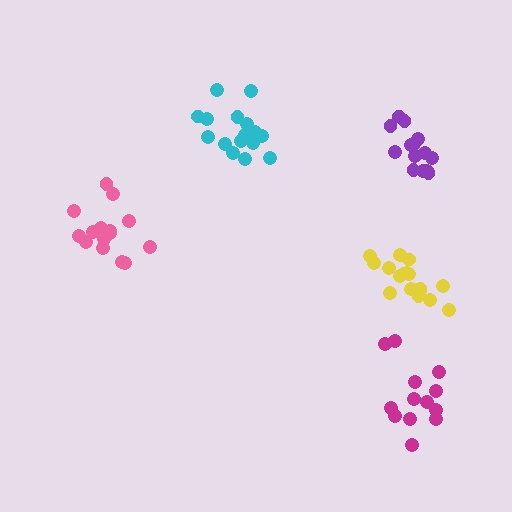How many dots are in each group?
Group 1: 16 dots, Group 2: 15 dots, Group 3: 13 dots, Group 4: 15 dots, Group 5: 18 dots (77 total).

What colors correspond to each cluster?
The clusters are colored: cyan, purple, magenta, pink, yellow.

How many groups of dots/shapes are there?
There are 5 groups.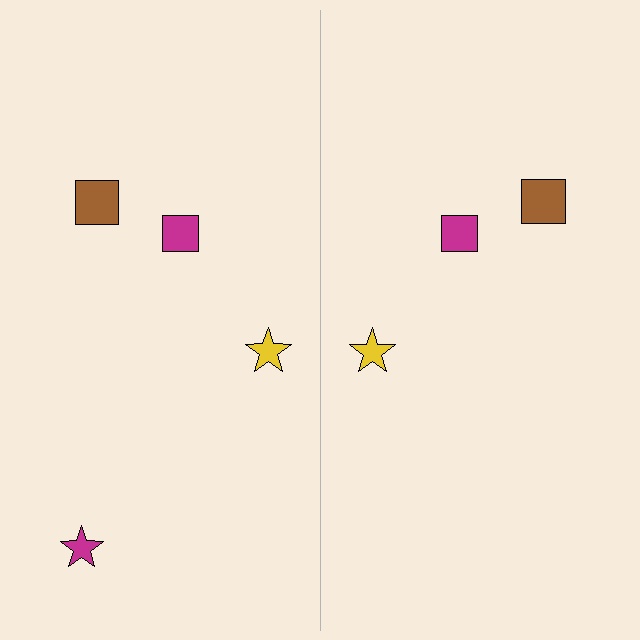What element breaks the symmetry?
A magenta star is missing from the right side.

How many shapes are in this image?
There are 7 shapes in this image.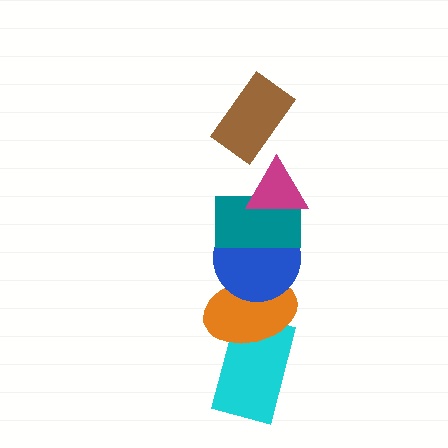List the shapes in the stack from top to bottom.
From top to bottom: the brown rectangle, the magenta triangle, the teal rectangle, the blue circle, the orange ellipse, the cyan rectangle.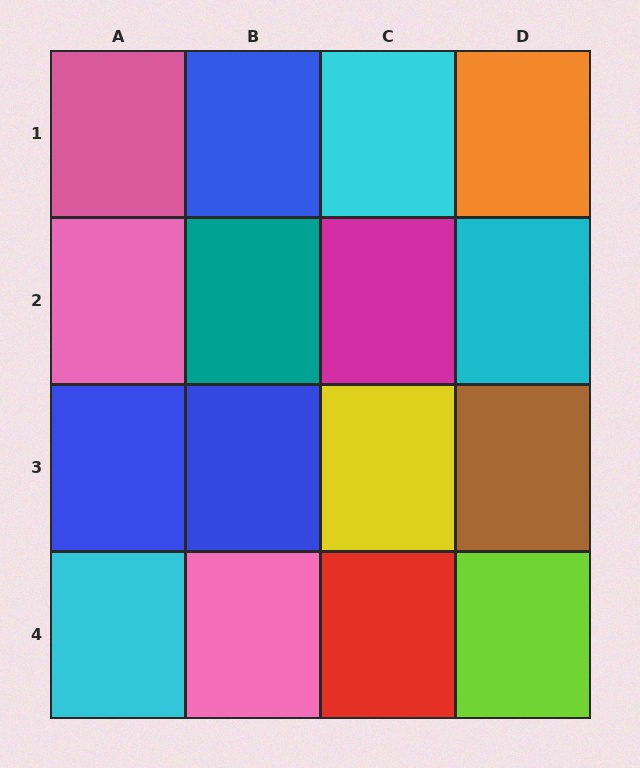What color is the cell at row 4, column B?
Pink.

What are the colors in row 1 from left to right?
Pink, blue, cyan, orange.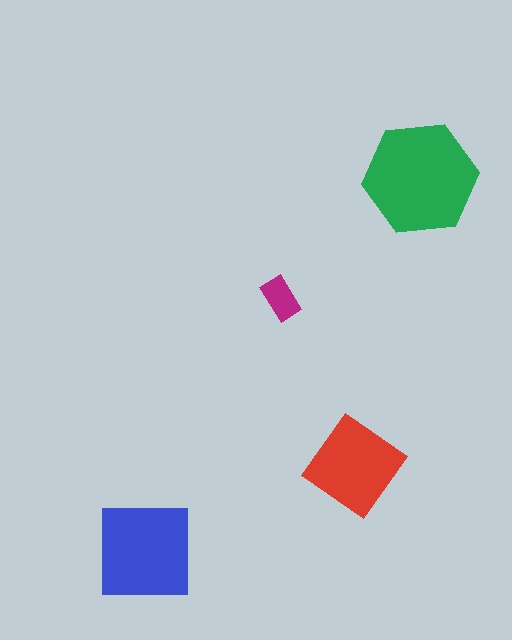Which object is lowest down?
The blue square is bottommost.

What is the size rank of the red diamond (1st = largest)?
3rd.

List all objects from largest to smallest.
The green hexagon, the blue square, the red diamond, the magenta rectangle.